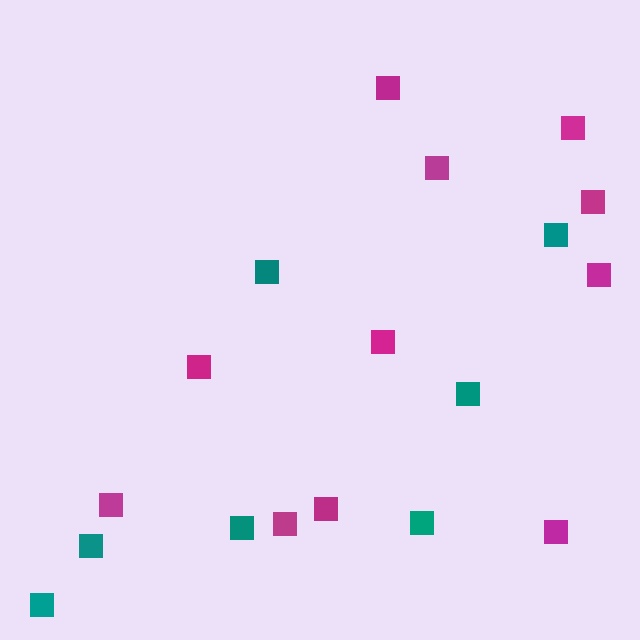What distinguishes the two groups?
There are 2 groups: one group of magenta squares (11) and one group of teal squares (7).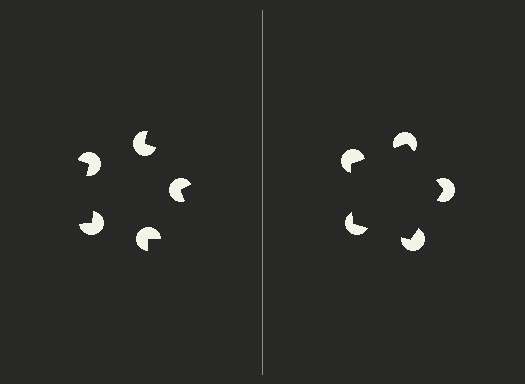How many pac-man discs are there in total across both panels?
10 — 5 on each side.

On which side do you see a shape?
An illusory pentagon appears on the right side. On the left side the wedge cuts are rotated, so no coherent shape forms.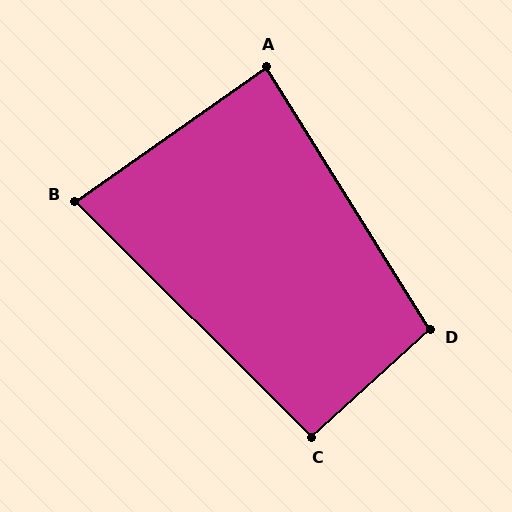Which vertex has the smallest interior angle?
B, at approximately 80 degrees.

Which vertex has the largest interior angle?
D, at approximately 100 degrees.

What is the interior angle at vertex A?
Approximately 87 degrees (approximately right).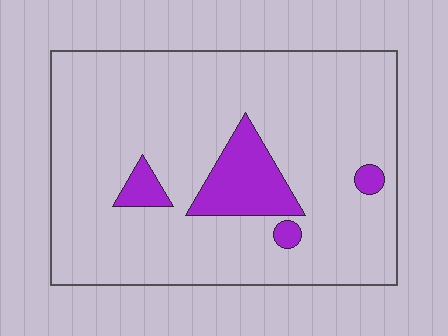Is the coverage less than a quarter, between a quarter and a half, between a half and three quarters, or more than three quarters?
Less than a quarter.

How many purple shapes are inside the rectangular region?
4.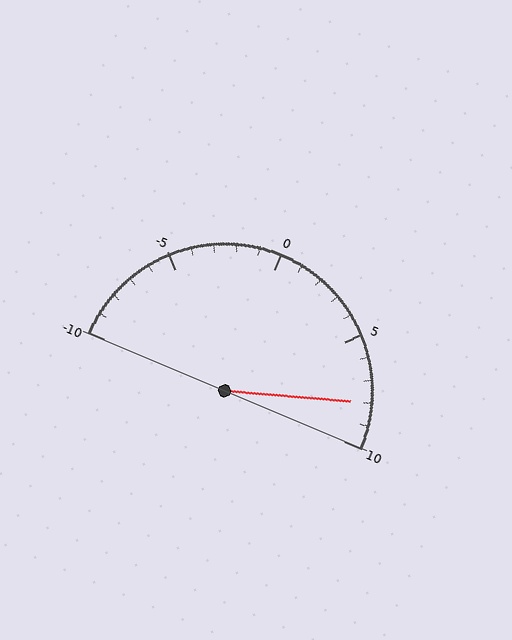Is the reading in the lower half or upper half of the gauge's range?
The reading is in the upper half of the range (-10 to 10).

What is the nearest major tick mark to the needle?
The nearest major tick mark is 10.